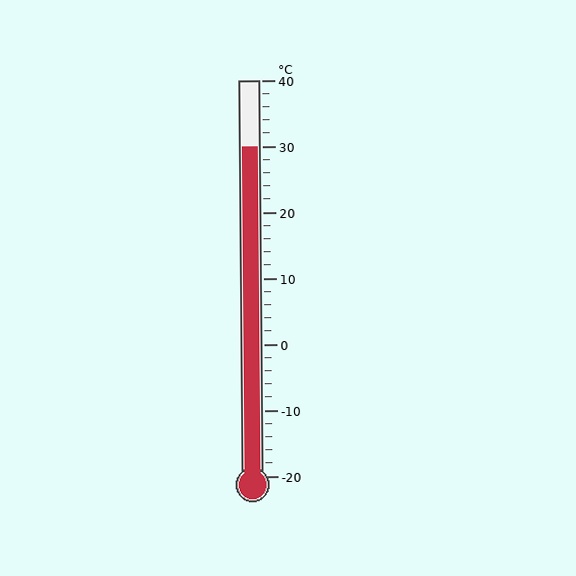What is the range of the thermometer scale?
The thermometer scale ranges from -20°C to 40°C.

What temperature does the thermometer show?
The thermometer shows approximately 30°C.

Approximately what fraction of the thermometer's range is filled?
The thermometer is filled to approximately 85% of its range.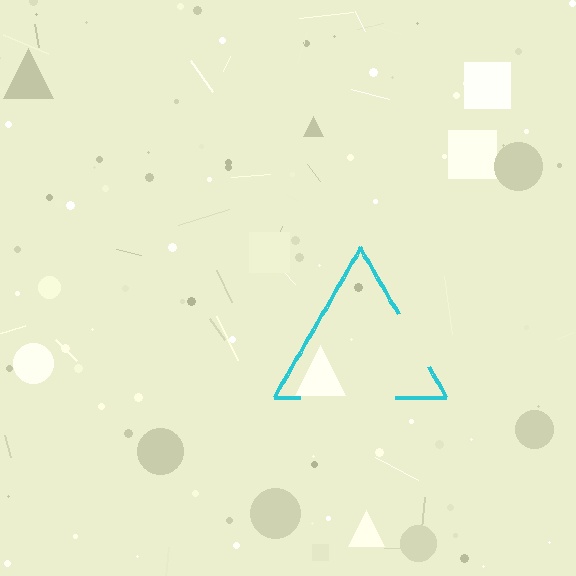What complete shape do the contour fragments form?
The contour fragments form a triangle.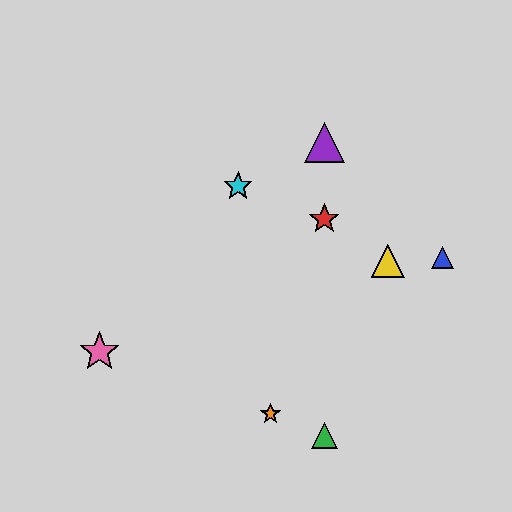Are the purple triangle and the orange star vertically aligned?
No, the purple triangle is at x≈324 and the orange star is at x≈271.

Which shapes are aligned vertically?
The red star, the green triangle, the purple triangle are aligned vertically.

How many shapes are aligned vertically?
3 shapes (the red star, the green triangle, the purple triangle) are aligned vertically.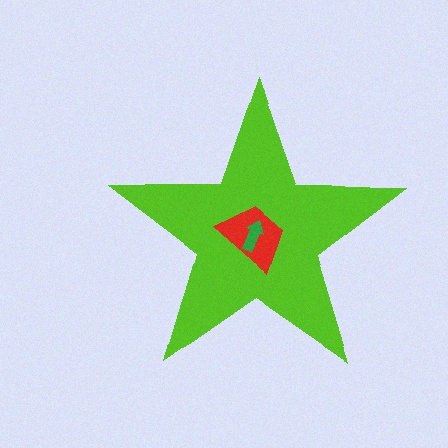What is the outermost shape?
The lime star.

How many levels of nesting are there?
3.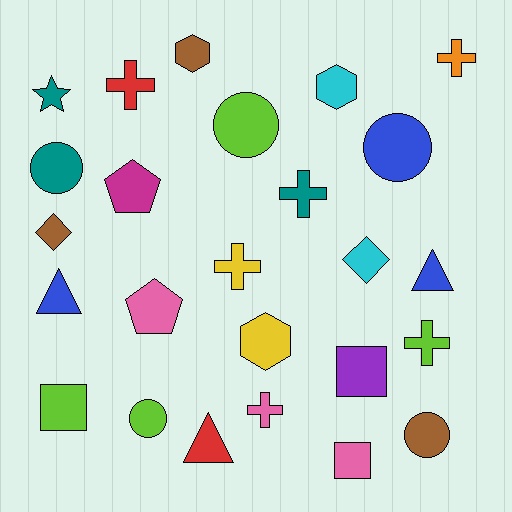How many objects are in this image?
There are 25 objects.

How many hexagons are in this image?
There are 3 hexagons.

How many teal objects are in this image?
There are 3 teal objects.